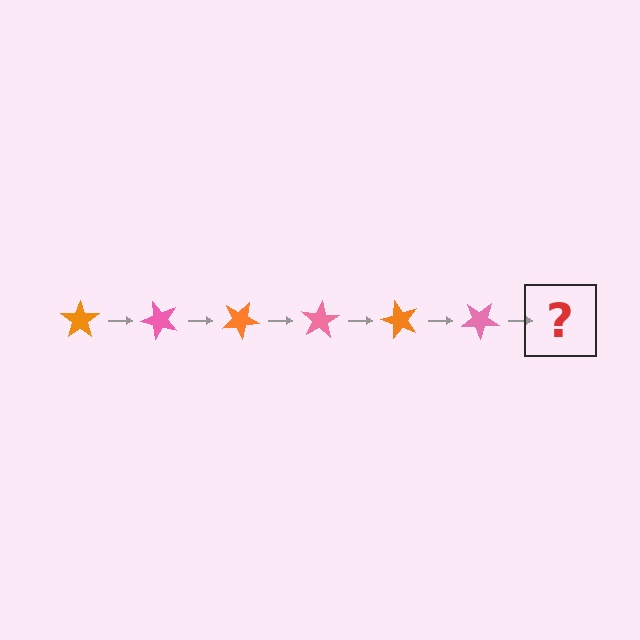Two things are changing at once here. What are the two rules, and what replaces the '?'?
The two rules are that it rotates 50 degrees each step and the color cycles through orange and pink. The '?' should be an orange star, rotated 300 degrees from the start.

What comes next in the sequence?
The next element should be an orange star, rotated 300 degrees from the start.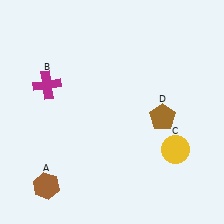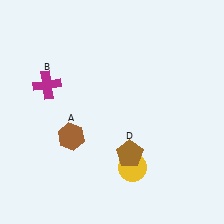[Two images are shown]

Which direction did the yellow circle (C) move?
The yellow circle (C) moved left.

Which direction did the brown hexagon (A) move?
The brown hexagon (A) moved up.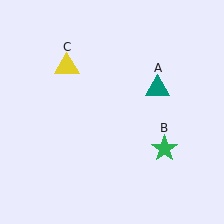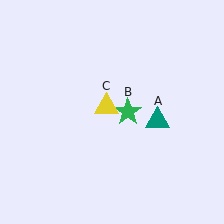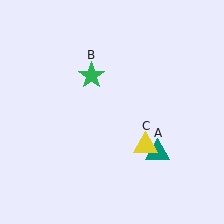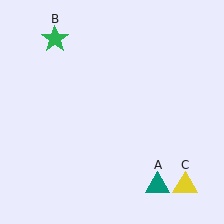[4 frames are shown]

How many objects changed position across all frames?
3 objects changed position: teal triangle (object A), green star (object B), yellow triangle (object C).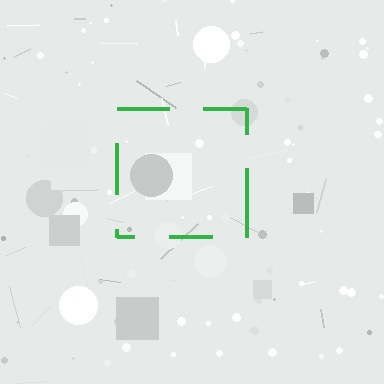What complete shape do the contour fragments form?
The contour fragments form a square.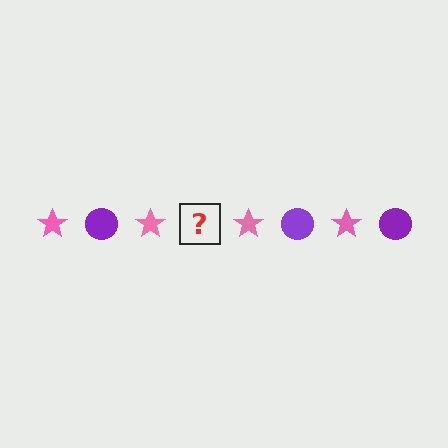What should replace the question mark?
The question mark should be replaced with a purple circle.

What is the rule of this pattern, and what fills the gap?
The rule is that the pattern alternates between pink star and purple circle. The gap should be filled with a purple circle.